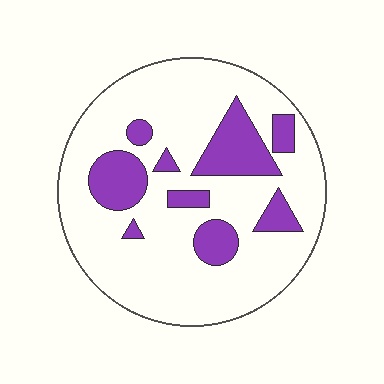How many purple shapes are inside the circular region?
9.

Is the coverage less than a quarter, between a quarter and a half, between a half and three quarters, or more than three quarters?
Less than a quarter.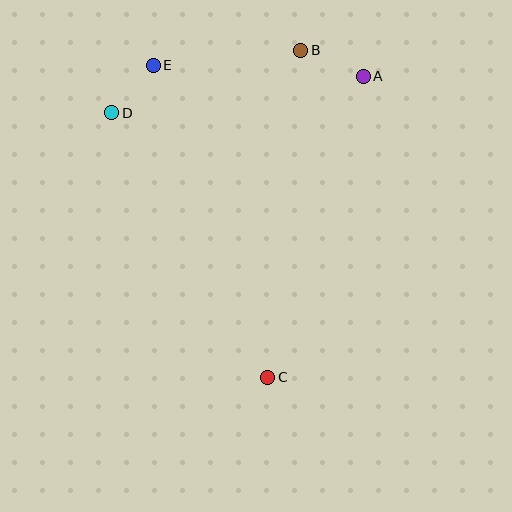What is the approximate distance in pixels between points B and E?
The distance between B and E is approximately 148 pixels.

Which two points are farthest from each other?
Points C and E are farthest from each other.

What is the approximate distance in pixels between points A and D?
The distance between A and D is approximately 254 pixels.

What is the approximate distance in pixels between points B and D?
The distance between B and D is approximately 199 pixels.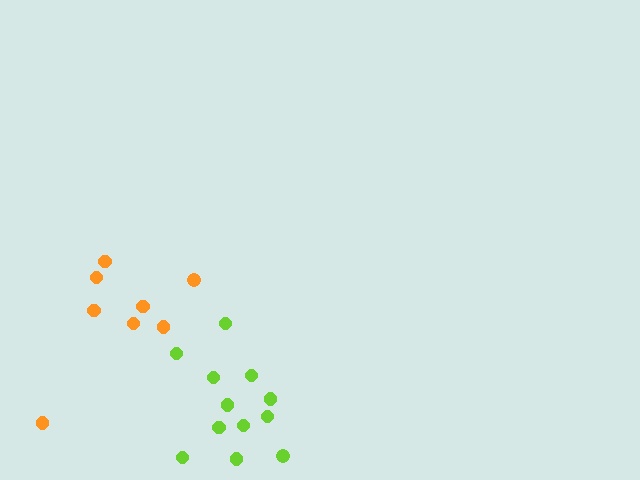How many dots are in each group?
Group 1: 12 dots, Group 2: 8 dots (20 total).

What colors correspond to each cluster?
The clusters are colored: lime, orange.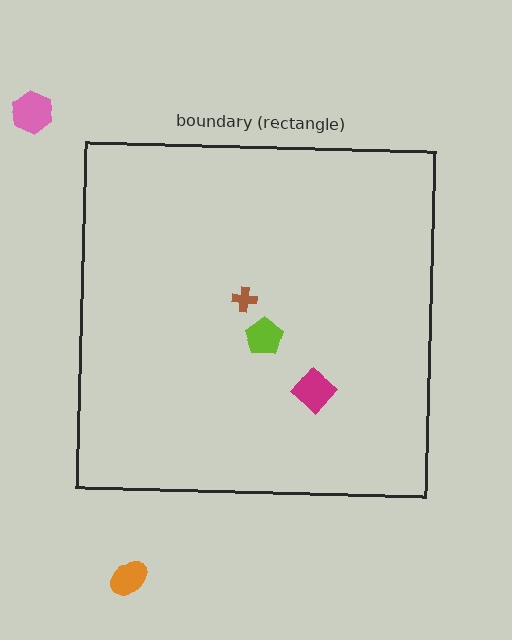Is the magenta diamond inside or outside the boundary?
Inside.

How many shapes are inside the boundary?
3 inside, 2 outside.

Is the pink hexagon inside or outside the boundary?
Outside.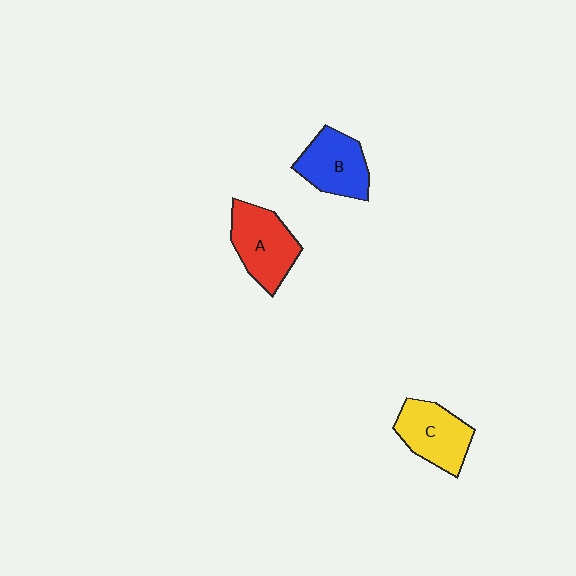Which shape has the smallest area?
Shape B (blue).